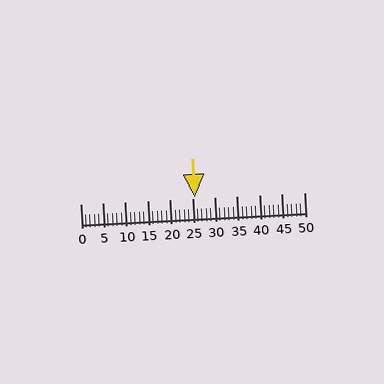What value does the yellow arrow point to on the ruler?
The yellow arrow points to approximately 26.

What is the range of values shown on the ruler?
The ruler shows values from 0 to 50.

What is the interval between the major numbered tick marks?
The major tick marks are spaced 5 units apart.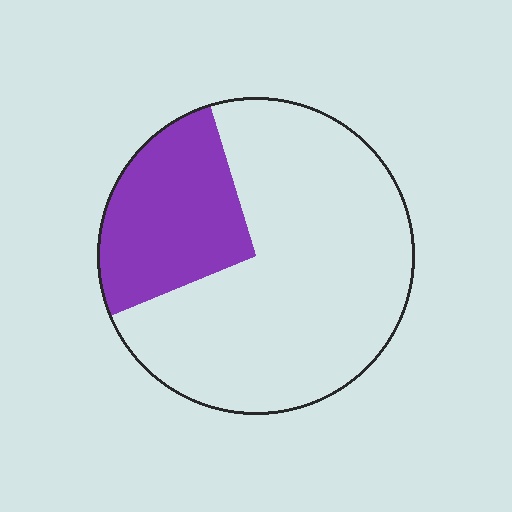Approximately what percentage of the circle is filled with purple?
Approximately 25%.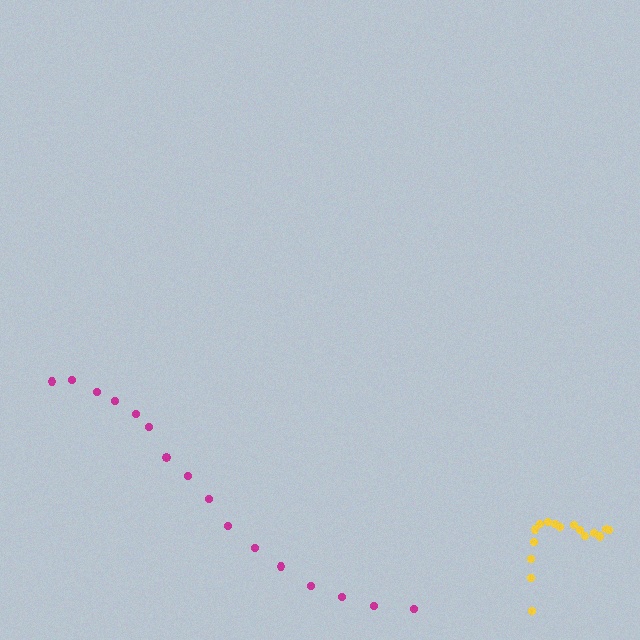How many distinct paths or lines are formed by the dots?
There are 2 distinct paths.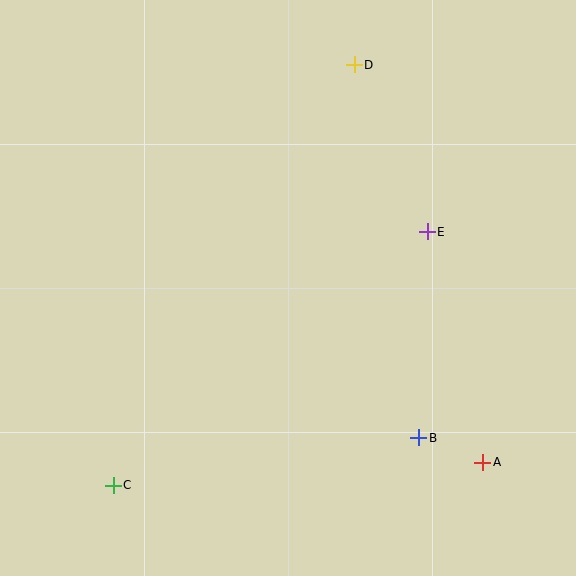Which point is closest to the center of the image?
Point E at (427, 232) is closest to the center.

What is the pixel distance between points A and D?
The distance between A and D is 417 pixels.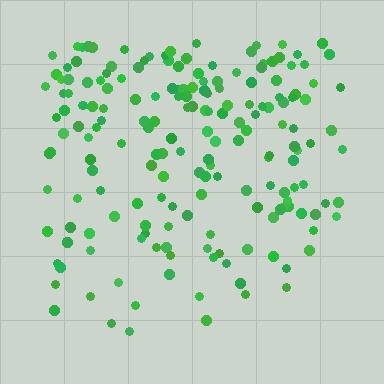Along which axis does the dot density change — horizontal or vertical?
Vertical.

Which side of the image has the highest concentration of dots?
The top.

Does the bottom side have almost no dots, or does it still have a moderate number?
Still a moderate number, just noticeably fewer than the top.